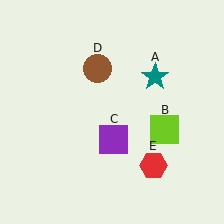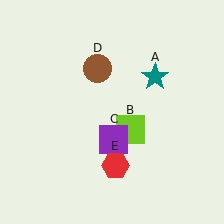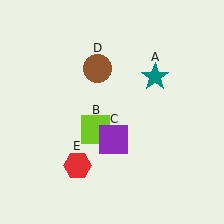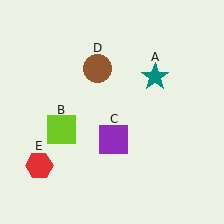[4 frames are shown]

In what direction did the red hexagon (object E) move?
The red hexagon (object E) moved left.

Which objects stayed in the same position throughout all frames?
Teal star (object A) and purple square (object C) and brown circle (object D) remained stationary.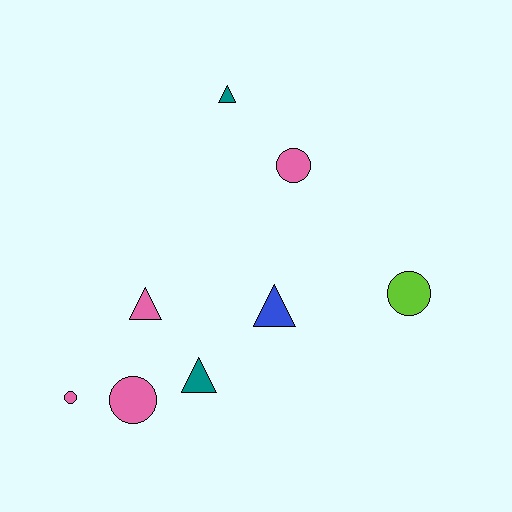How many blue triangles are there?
There is 1 blue triangle.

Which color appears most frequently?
Pink, with 4 objects.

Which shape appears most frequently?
Circle, with 4 objects.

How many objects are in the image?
There are 8 objects.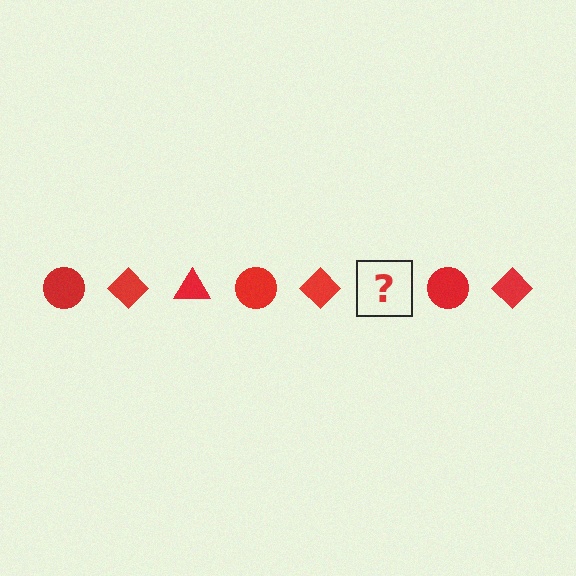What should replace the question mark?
The question mark should be replaced with a red triangle.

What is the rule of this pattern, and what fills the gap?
The rule is that the pattern cycles through circle, diamond, triangle shapes in red. The gap should be filled with a red triangle.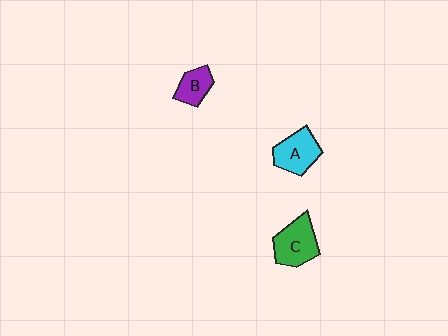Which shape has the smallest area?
Shape B (purple).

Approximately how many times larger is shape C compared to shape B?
Approximately 1.7 times.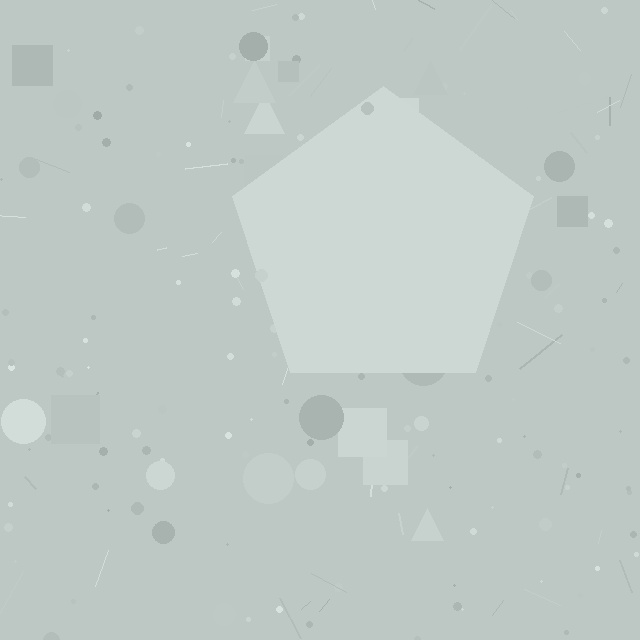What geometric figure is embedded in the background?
A pentagon is embedded in the background.